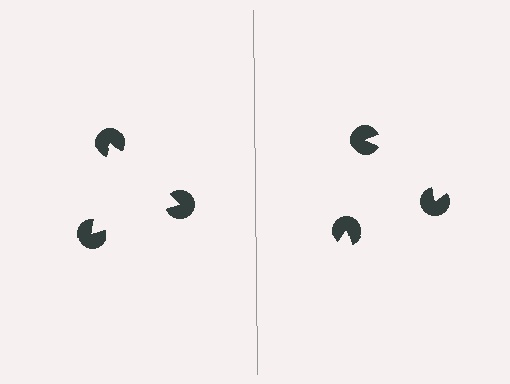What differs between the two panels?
The pac-man discs are positioned identically on both sides; only the wedge orientations differ. On the left they align to a triangle; on the right they are misaligned.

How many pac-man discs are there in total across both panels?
6 — 3 on each side.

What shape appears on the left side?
An illusory triangle.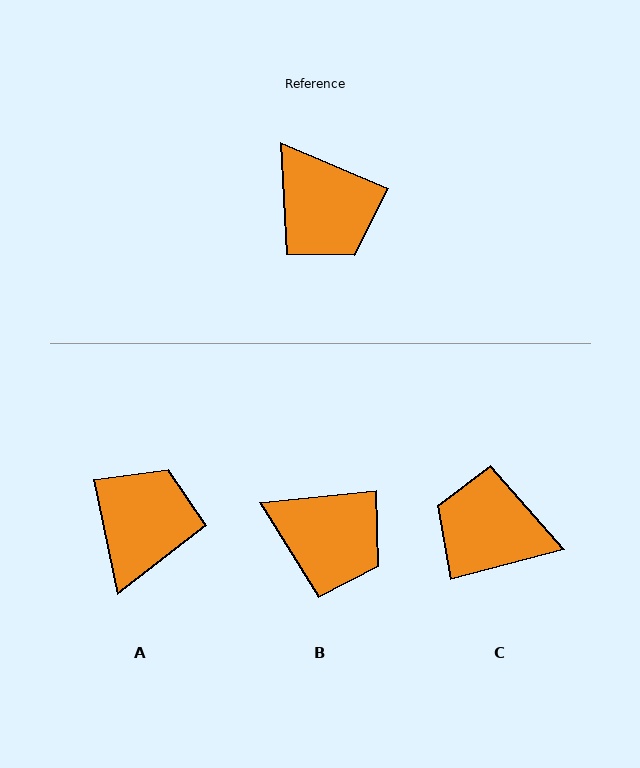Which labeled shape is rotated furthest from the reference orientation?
C, about 142 degrees away.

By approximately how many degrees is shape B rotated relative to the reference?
Approximately 29 degrees counter-clockwise.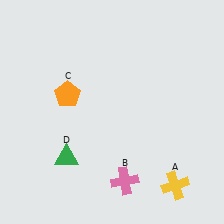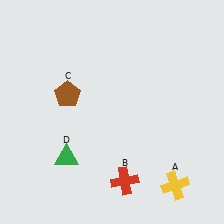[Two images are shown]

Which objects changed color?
B changed from pink to red. C changed from orange to brown.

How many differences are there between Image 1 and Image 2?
There are 2 differences between the two images.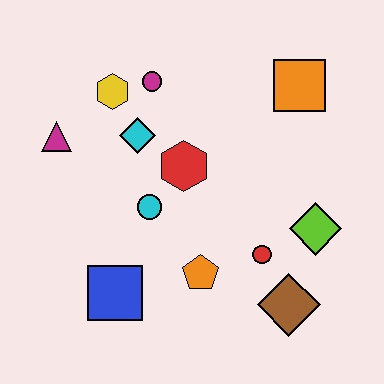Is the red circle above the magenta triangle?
No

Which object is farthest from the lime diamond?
The magenta triangle is farthest from the lime diamond.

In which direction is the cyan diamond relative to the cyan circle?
The cyan diamond is above the cyan circle.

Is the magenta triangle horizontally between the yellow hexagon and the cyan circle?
No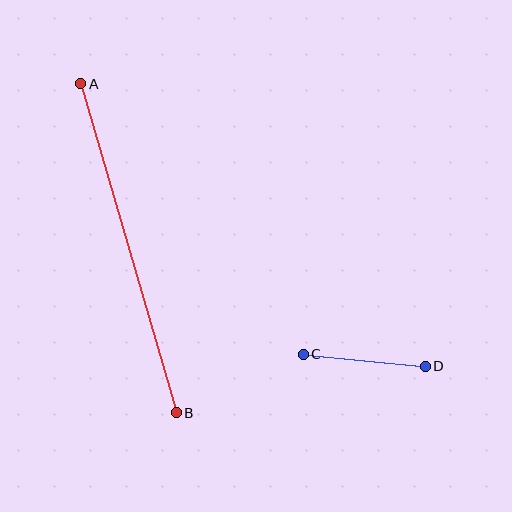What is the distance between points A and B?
The distance is approximately 342 pixels.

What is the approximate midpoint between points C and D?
The midpoint is at approximately (364, 360) pixels.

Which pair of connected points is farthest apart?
Points A and B are farthest apart.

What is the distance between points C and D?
The distance is approximately 122 pixels.